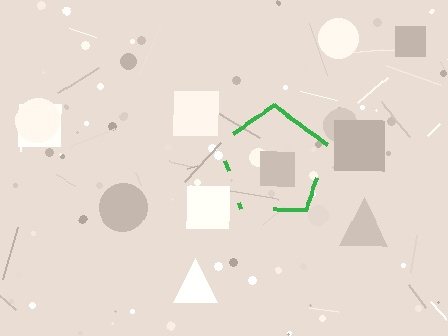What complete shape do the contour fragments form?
The contour fragments form a pentagon.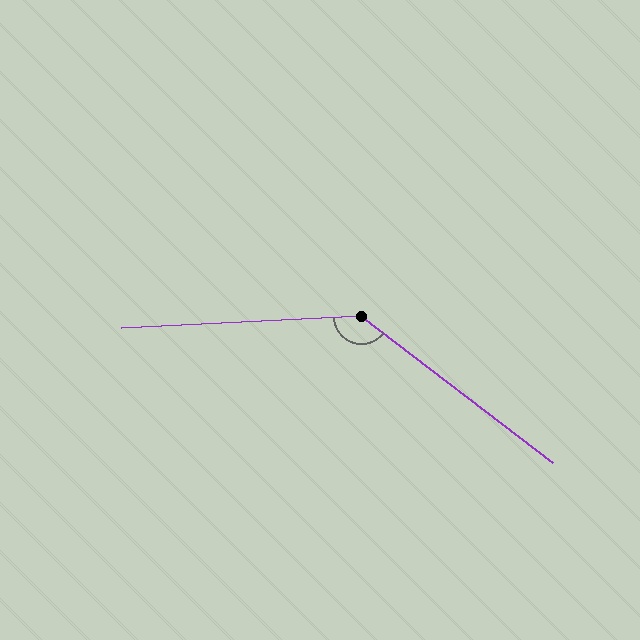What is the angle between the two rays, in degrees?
Approximately 140 degrees.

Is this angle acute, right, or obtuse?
It is obtuse.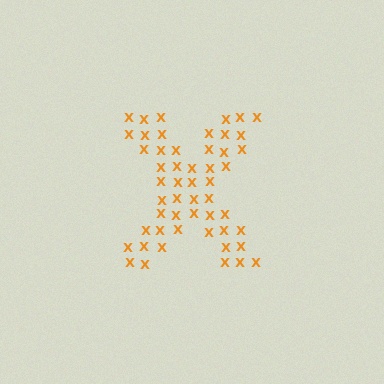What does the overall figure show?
The overall figure shows the letter X.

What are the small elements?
The small elements are letter X's.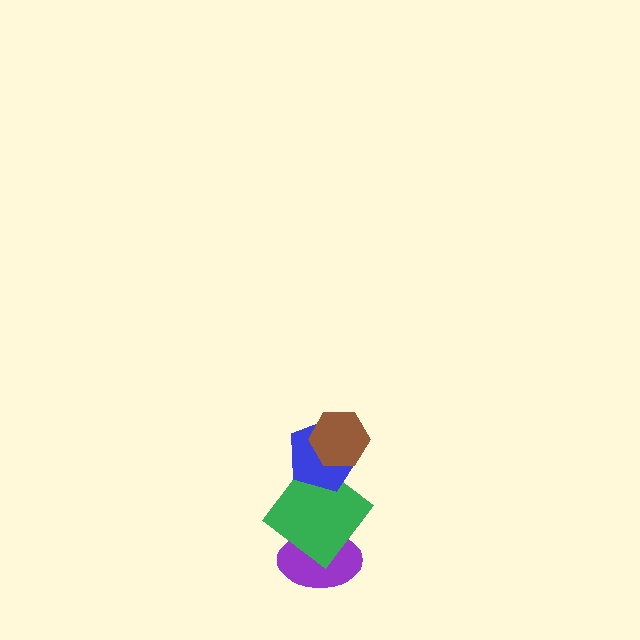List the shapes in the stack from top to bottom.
From top to bottom: the brown hexagon, the blue pentagon, the green diamond, the purple ellipse.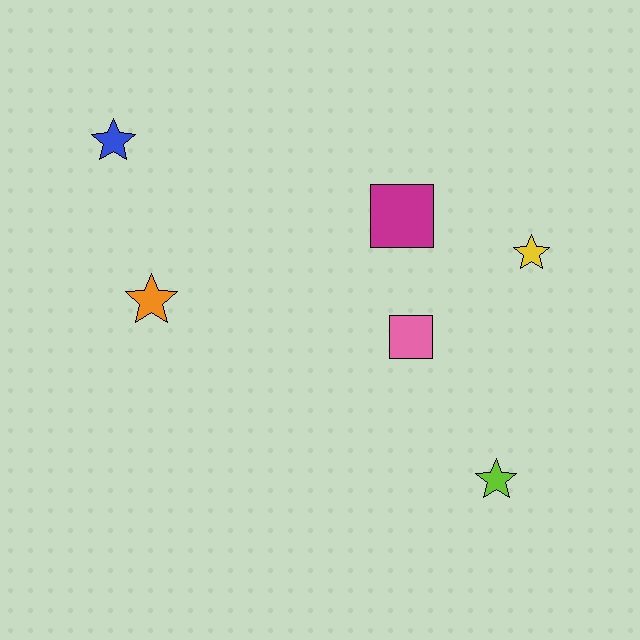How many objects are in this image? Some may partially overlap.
There are 6 objects.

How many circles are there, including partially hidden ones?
There are no circles.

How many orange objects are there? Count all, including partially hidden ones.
There is 1 orange object.